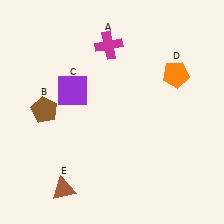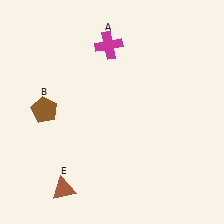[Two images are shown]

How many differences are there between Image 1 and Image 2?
There are 2 differences between the two images.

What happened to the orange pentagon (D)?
The orange pentagon (D) was removed in Image 2. It was in the top-right area of Image 1.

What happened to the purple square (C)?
The purple square (C) was removed in Image 2. It was in the top-left area of Image 1.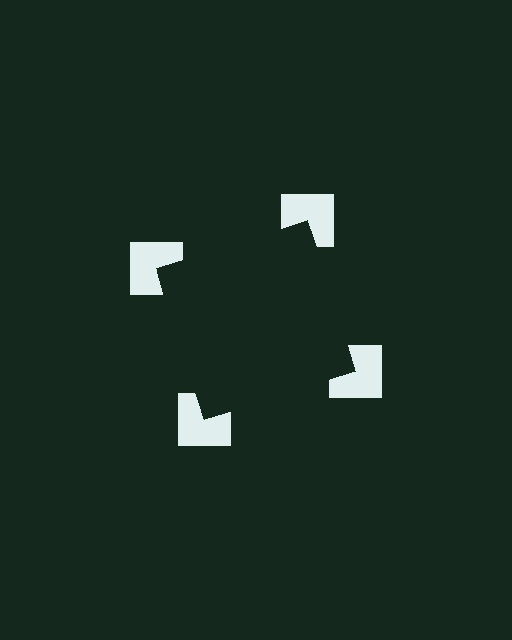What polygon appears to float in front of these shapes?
An illusory square — its edges are inferred from the aligned wedge cuts in the notched squares, not physically drawn.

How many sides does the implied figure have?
4 sides.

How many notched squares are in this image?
There are 4 — one at each vertex of the illusory square.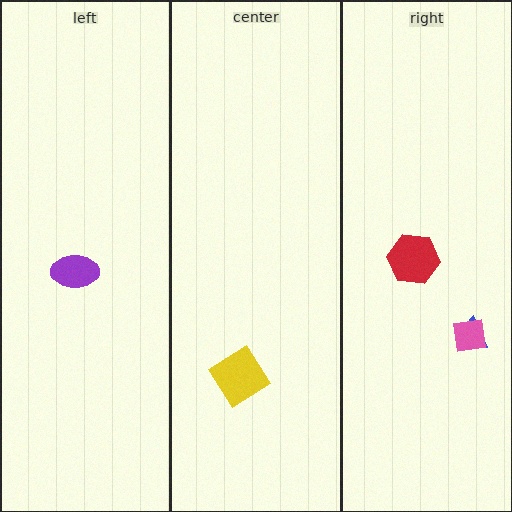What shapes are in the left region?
The purple ellipse.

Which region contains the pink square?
The right region.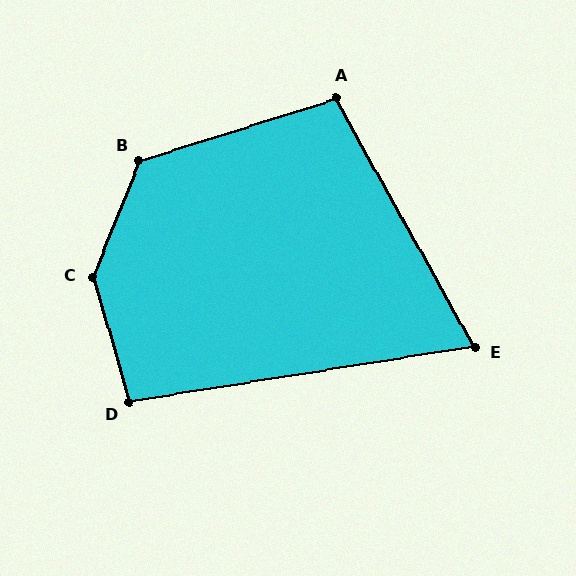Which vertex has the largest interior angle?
C, at approximately 142 degrees.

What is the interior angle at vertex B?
Approximately 130 degrees (obtuse).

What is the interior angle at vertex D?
Approximately 97 degrees (obtuse).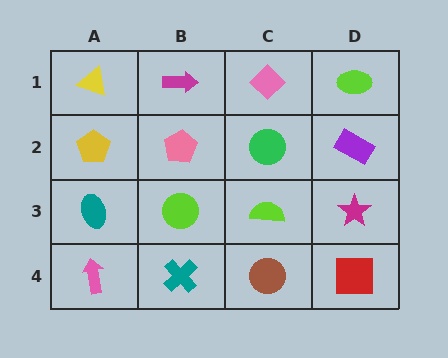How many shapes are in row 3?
4 shapes.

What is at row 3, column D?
A magenta star.